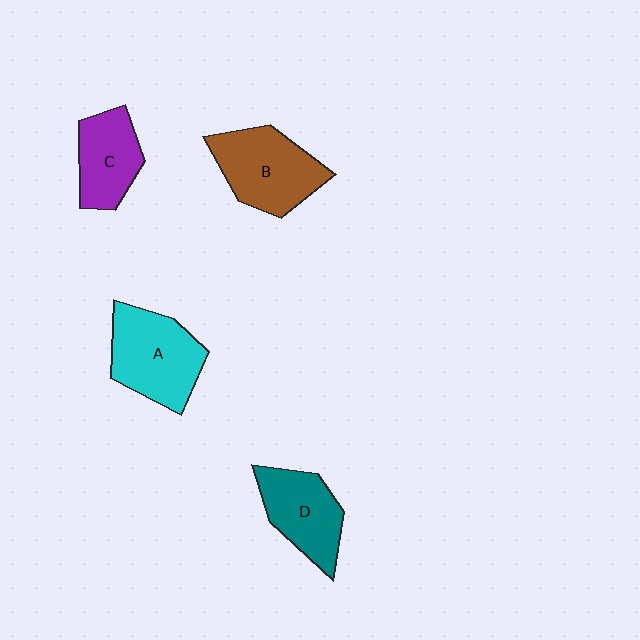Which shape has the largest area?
Shape A (cyan).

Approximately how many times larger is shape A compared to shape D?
Approximately 1.2 times.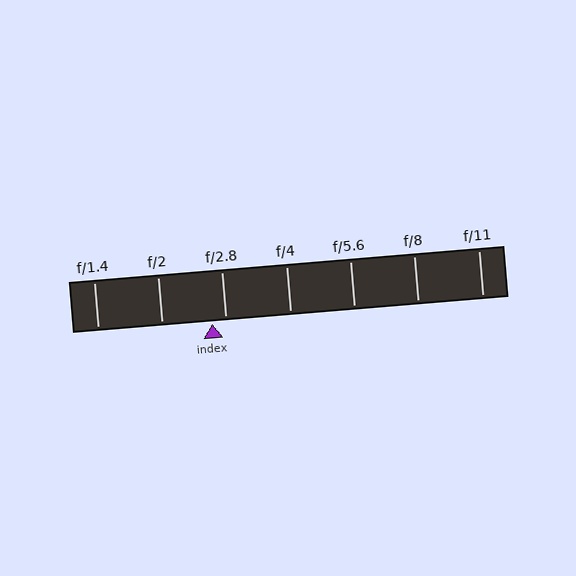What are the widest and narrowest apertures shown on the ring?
The widest aperture shown is f/1.4 and the narrowest is f/11.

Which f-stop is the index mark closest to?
The index mark is closest to f/2.8.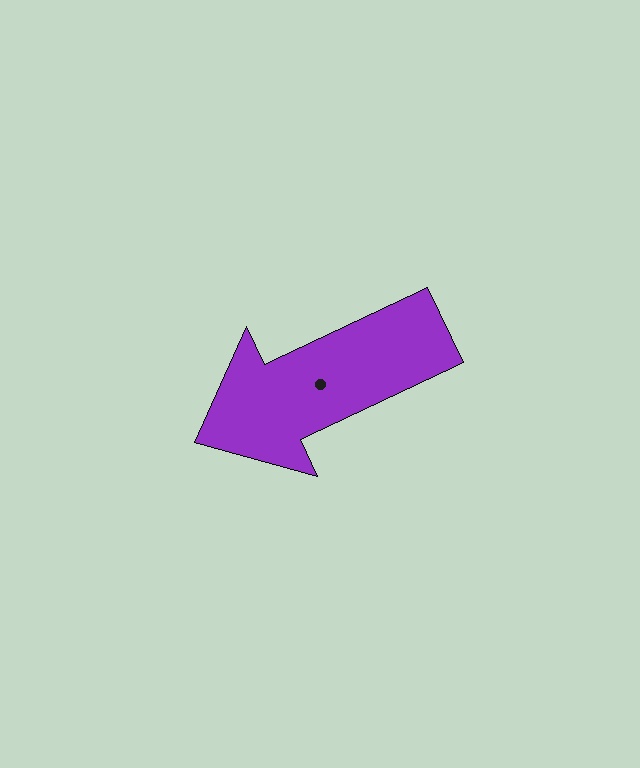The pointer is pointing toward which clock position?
Roughly 8 o'clock.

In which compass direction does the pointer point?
Southwest.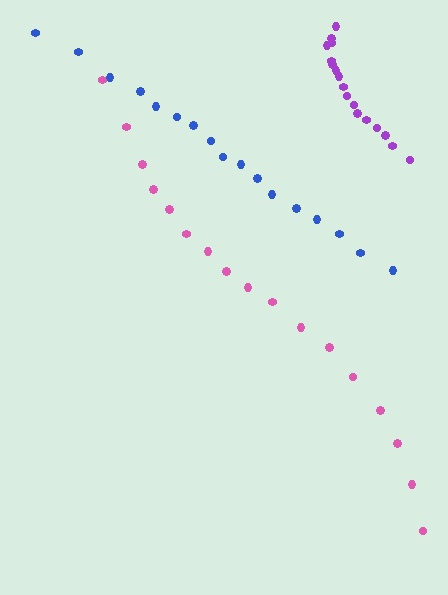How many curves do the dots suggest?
There are 3 distinct paths.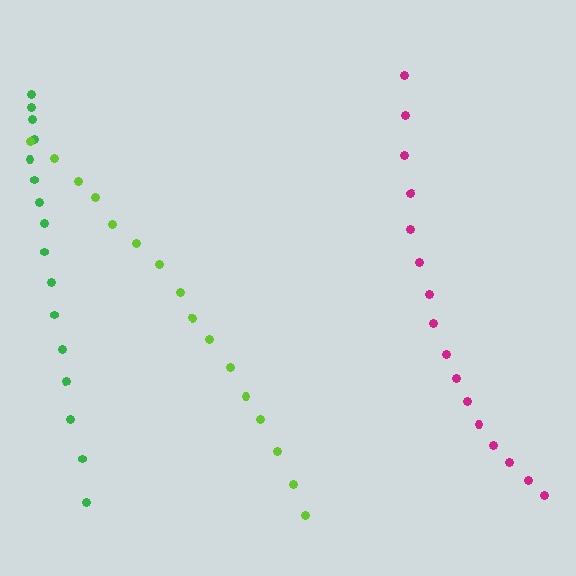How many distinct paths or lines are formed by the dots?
There are 3 distinct paths.